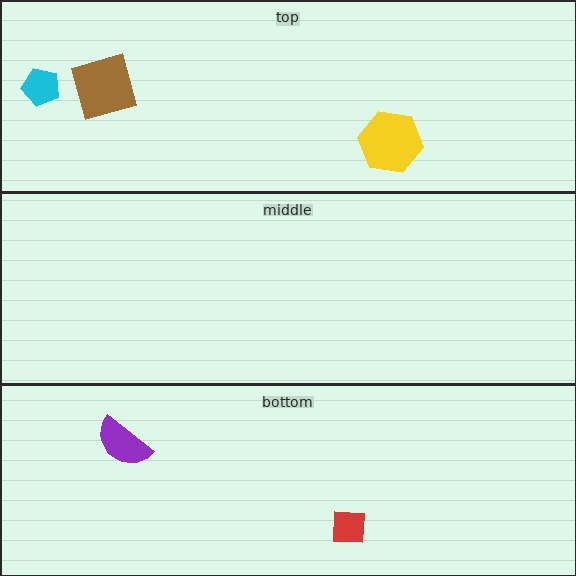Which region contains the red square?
The bottom region.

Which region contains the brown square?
The top region.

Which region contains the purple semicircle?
The bottom region.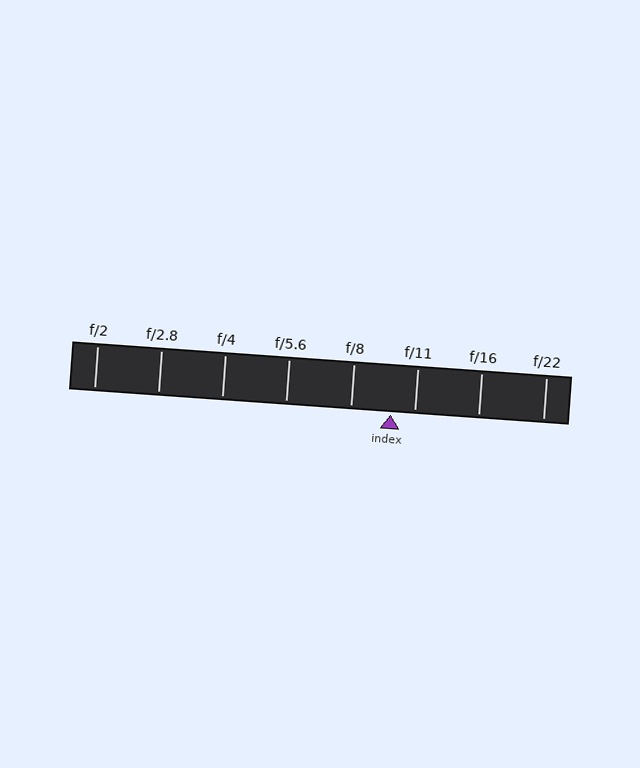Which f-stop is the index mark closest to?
The index mark is closest to f/11.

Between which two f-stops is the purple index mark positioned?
The index mark is between f/8 and f/11.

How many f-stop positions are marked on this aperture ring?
There are 8 f-stop positions marked.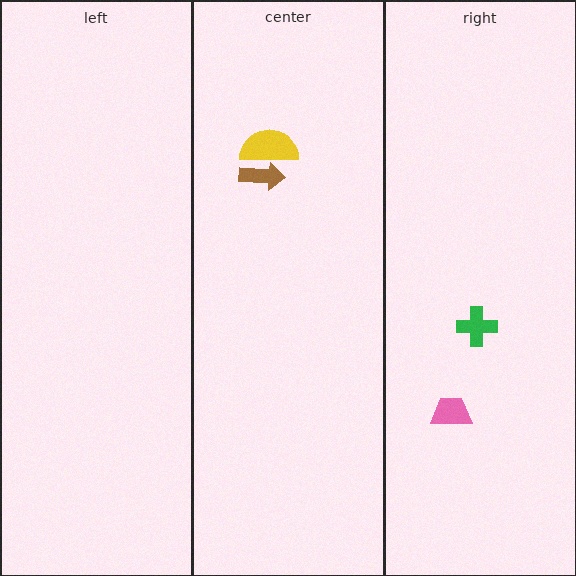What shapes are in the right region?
The pink trapezoid, the green cross.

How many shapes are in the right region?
2.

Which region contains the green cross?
The right region.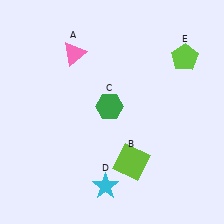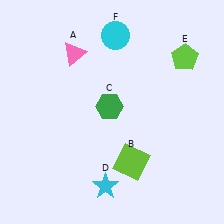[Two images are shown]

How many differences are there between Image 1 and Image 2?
There is 1 difference between the two images.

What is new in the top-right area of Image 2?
A cyan circle (F) was added in the top-right area of Image 2.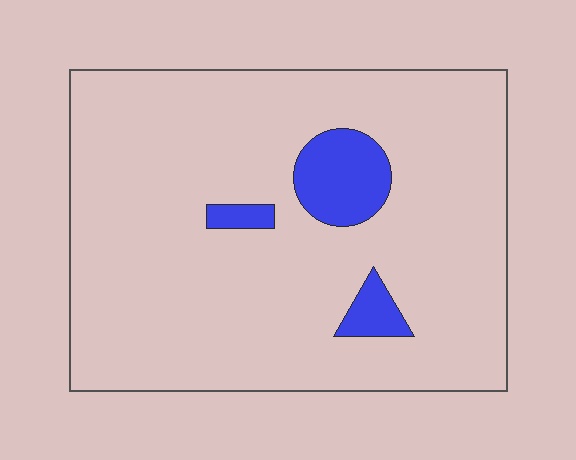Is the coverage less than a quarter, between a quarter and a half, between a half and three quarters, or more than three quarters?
Less than a quarter.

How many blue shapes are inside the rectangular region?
3.